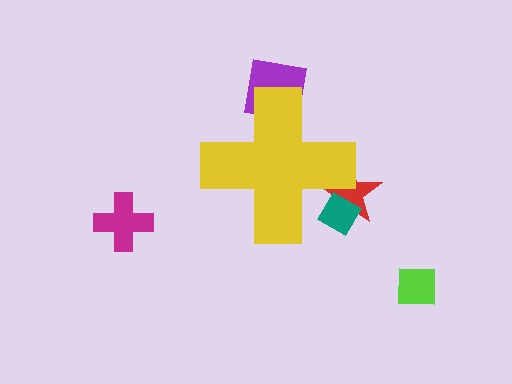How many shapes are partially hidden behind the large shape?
3 shapes are partially hidden.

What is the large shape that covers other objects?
A yellow cross.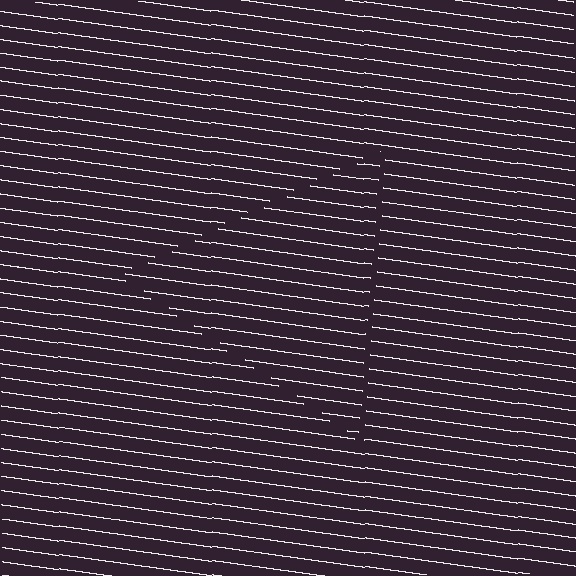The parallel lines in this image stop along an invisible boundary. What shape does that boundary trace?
An illusory triangle. The interior of the shape contains the same grating, shifted by half a period — the contour is defined by the phase discontinuity where line-ends from the inner and outer gratings abut.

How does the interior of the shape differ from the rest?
The interior of the shape contains the same grating, shifted by half a period — the contour is defined by the phase discontinuity where line-ends from the inner and outer gratings abut.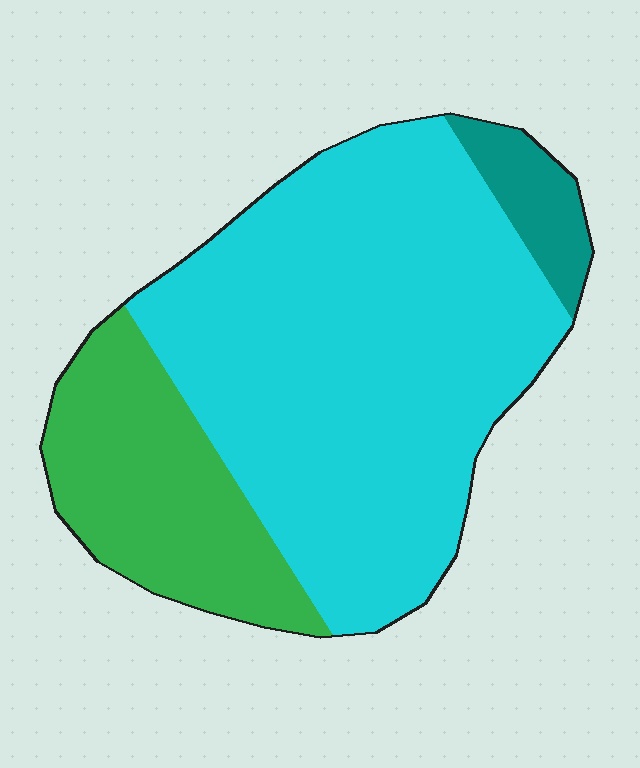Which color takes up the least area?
Teal, at roughly 5%.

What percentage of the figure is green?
Green covers about 25% of the figure.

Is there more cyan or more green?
Cyan.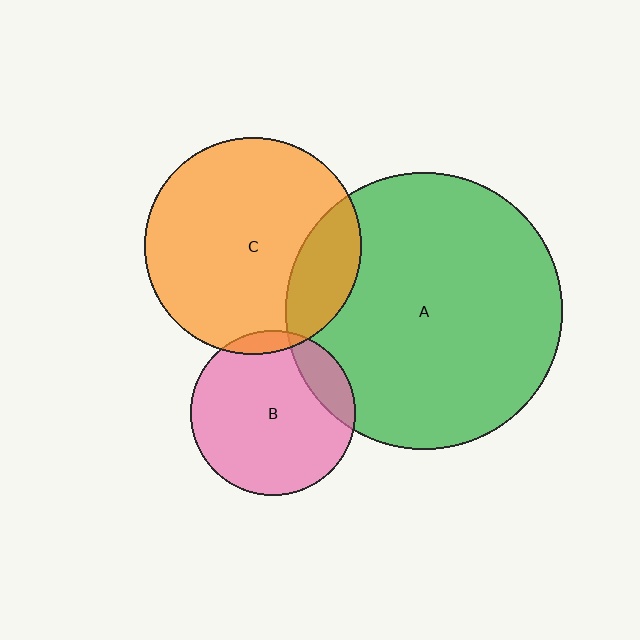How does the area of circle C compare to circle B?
Approximately 1.7 times.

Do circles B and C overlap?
Yes.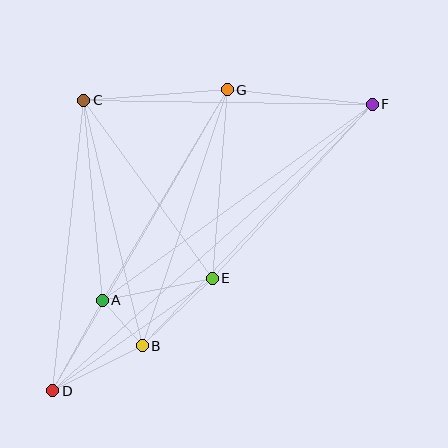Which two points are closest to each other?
Points A and B are closest to each other.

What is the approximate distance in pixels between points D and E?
The distance between D and E is approximately 195 pixels.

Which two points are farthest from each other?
Points D and F are farthest from each other.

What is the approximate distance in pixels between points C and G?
The distance between C and G is approximately 144 pixels.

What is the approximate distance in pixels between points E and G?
The distance between E and G is approximately 189 pixels.